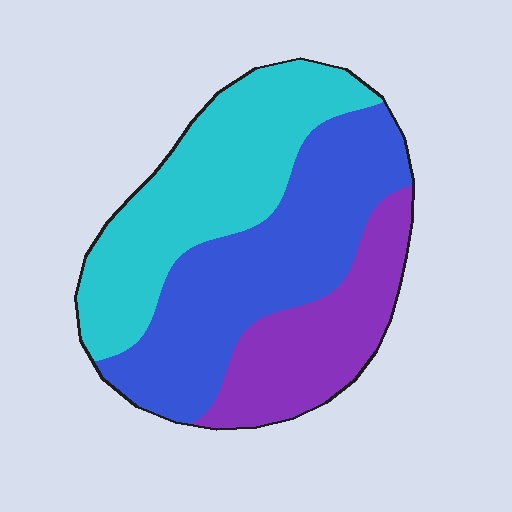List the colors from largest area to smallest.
From largest to smallest: blue, cyan, purple.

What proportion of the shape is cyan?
Cyan takes up about three eighths (3/8) of the shape.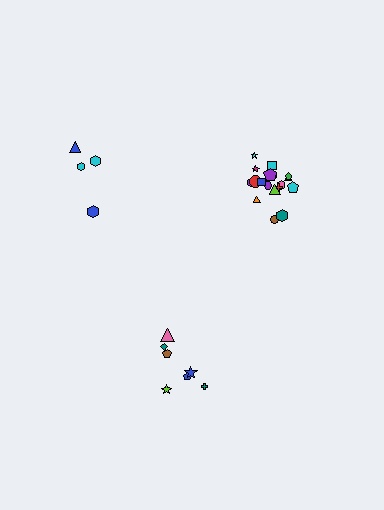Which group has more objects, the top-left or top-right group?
The top-right group.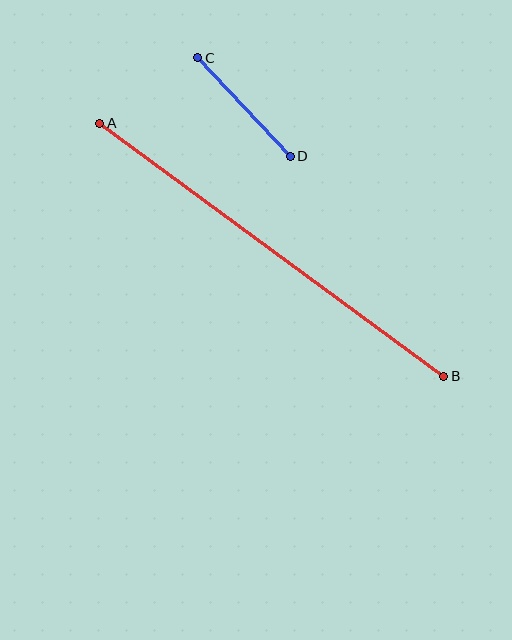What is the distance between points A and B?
The distance is approximately 427 pixels.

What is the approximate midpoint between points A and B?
The midpoint is at approximately (272, 250) pixels.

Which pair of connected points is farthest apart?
Points A and B are farthest apart.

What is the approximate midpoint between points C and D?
The midpoint is at approximately (244, 107) pixels.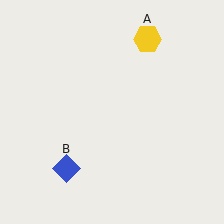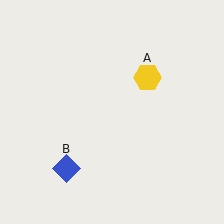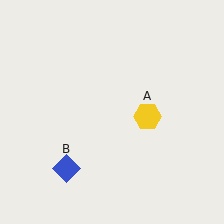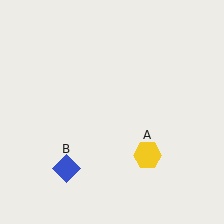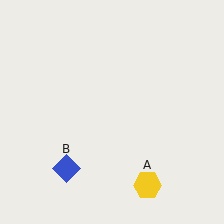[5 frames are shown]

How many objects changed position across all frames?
1 object changed position: yellow hexagon (object A).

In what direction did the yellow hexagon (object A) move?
The yellow hexagon (object A) moved down.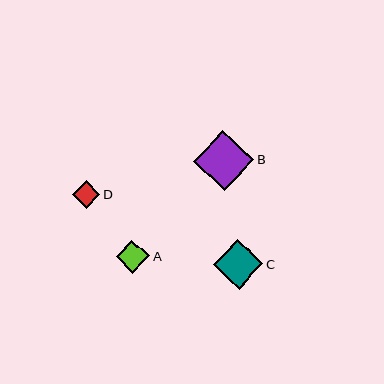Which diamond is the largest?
Diamond B is the largest with a size of approximately 60 pixels.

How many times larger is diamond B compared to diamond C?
Diamond B is approximately 1.2 times the size of diamond C.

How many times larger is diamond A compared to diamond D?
Diamond A is approximately 1.2 times the size of diamond D.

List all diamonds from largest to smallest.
From largest to smallest: B, C, A, D.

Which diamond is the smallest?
Diamond D is the smallest with a size of approximately 28 pixels.